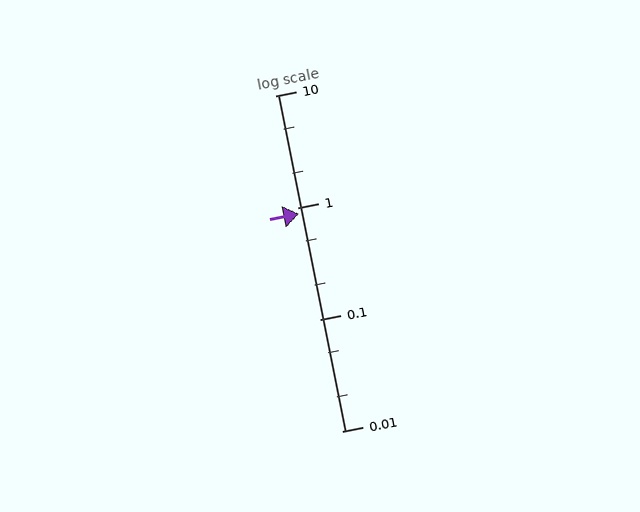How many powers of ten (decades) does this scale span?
The scale spans 3 decades, from 0.01 to 10.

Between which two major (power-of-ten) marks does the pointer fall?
The pointer is between 0.1 and 1.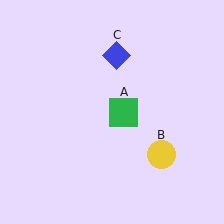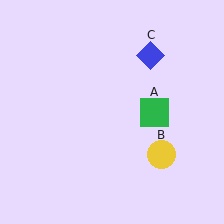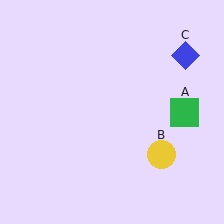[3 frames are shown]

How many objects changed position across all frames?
2 objects changed position: green square (object A), blue diamond (object C).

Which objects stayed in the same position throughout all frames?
Yellow circle (object B) remained stationary.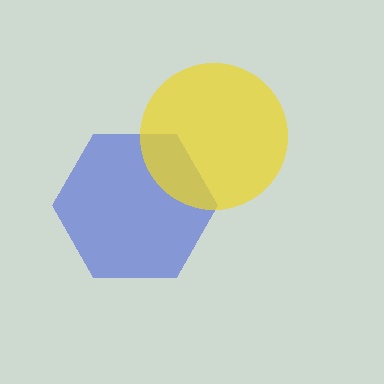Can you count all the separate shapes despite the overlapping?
Yes, there are 2 separate shapes.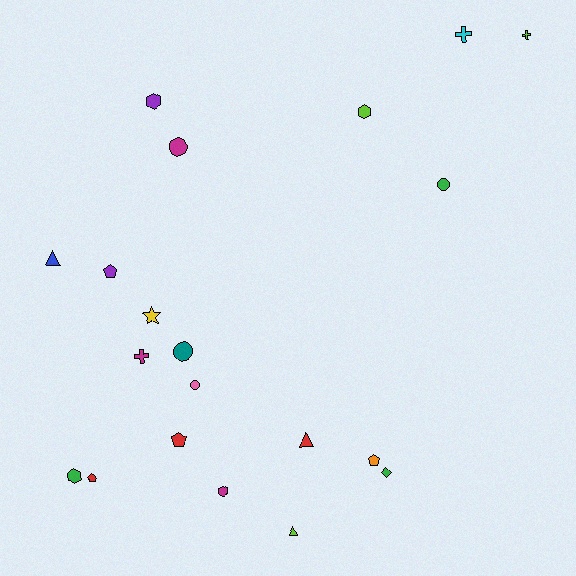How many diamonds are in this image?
There is 1 diamond.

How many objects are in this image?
There are 20 objects.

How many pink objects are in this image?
There is 1 pink object.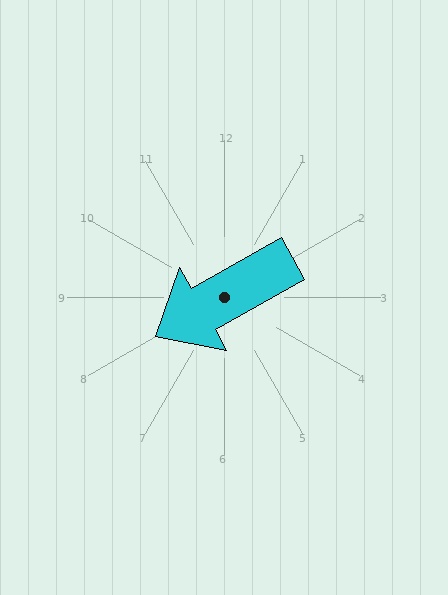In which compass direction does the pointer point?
Southwest.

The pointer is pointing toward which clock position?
Roughly 8 o'clock.